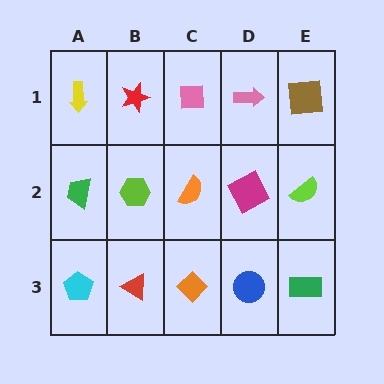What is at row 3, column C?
An orange diamond.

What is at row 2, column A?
A green trapezoid.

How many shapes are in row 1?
5 shapes.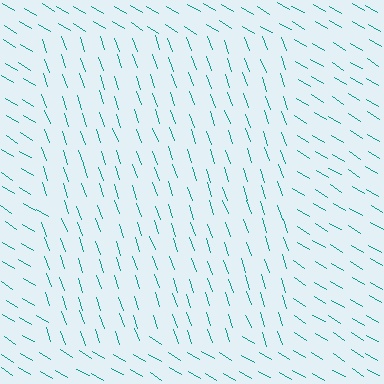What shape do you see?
I see a rectangle.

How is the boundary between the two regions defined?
The boundary is defined purely by a change in line orientation (approximately 39 degrees difference). All lines are the same color and thickness.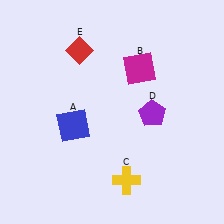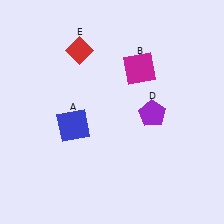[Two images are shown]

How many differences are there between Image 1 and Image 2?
There is 1 difference between the two images.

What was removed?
The yellow cross (C) was removed in Image 2.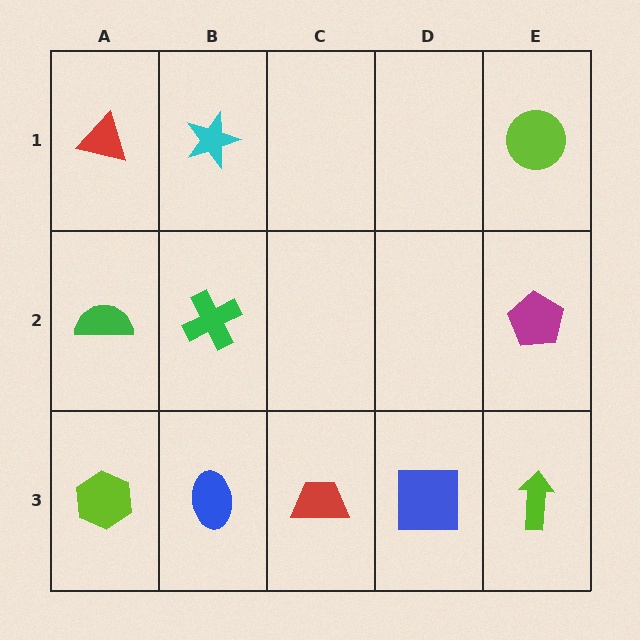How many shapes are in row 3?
5 shapes.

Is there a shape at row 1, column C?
No, that cell is empty.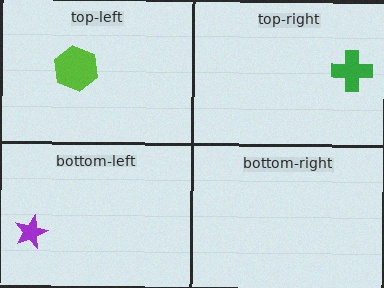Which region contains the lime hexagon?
The top-left region.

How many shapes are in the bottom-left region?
1.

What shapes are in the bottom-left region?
The purple star.